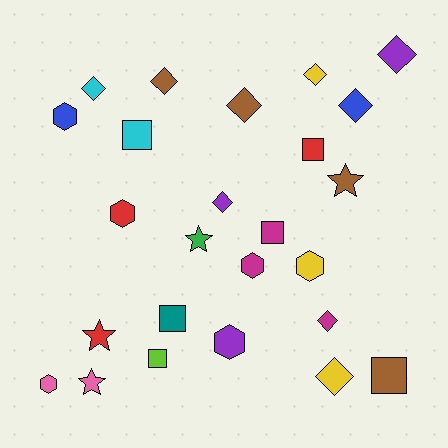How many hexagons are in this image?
There are 6 hexagons.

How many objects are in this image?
There are 25 objects.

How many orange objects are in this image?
There are no orange objects.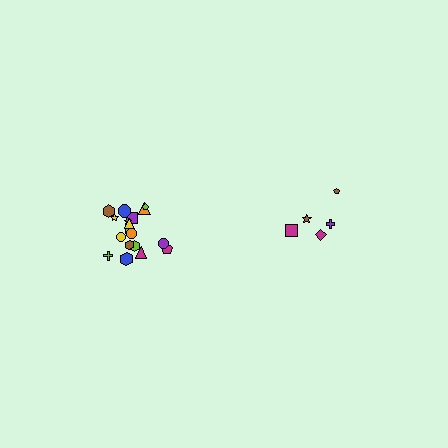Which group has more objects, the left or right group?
The left group.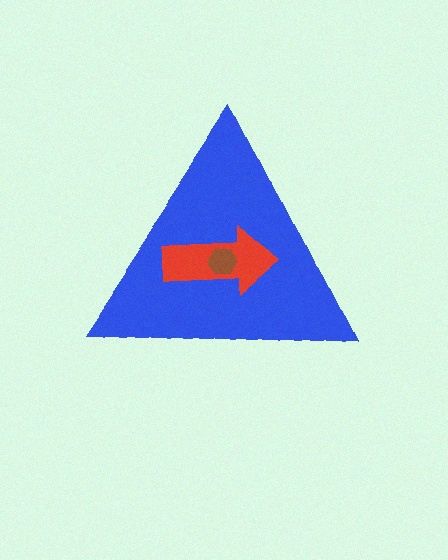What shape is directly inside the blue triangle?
The red arrow.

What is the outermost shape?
The blue triangle.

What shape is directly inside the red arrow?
The brown hexagon.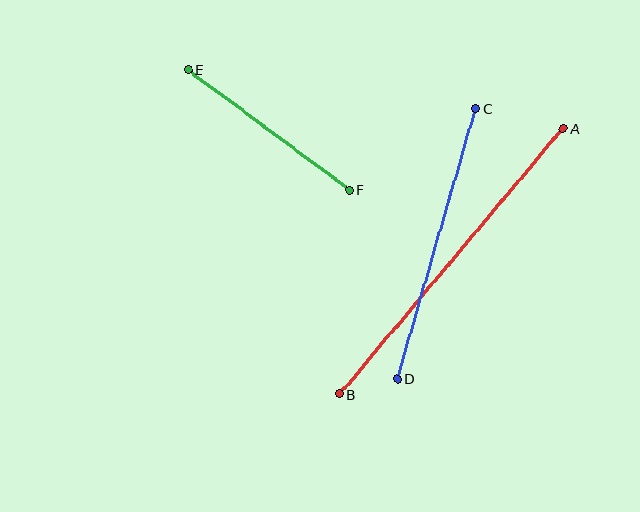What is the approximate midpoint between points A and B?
The midpoint is at approximately (451, 261) pixels.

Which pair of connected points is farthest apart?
Points A and B are farthest apart.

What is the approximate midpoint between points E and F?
The midpoint is at approximately (269, 130) pixels.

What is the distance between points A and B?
The distance is approximately 347 pixels.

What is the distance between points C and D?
The distance is approximately 281 pixels.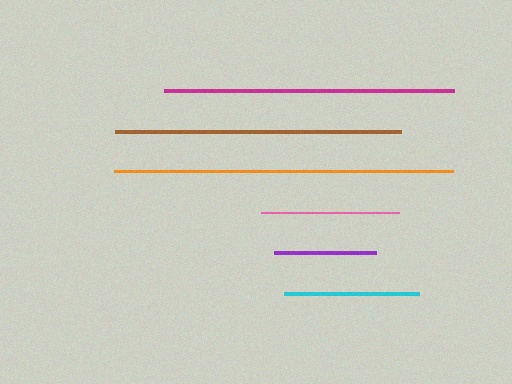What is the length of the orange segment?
The orange segment is approximately 339 pixels long.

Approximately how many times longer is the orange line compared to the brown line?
The orange line is approximately 1.2 times the length of the brown line.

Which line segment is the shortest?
The purple line is the shortest at approximately 102 pixels.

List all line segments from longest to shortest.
From longest to shortest: orange, magenta, brown, pink, cyan, purple.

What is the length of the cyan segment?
The cyan segment is approximately 134 pixels long.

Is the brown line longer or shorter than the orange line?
The orange line is longer than the brown line.